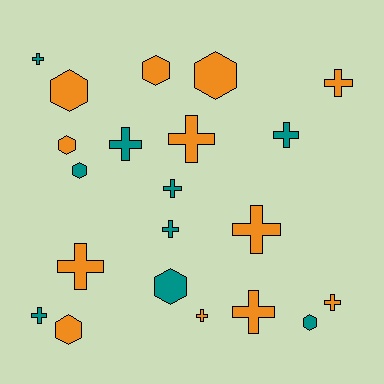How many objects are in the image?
There are 21 objects.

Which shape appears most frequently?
Cross, with 13 objects.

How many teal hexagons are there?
There are 3 teal hexagons.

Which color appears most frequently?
Orange, with 12 objects.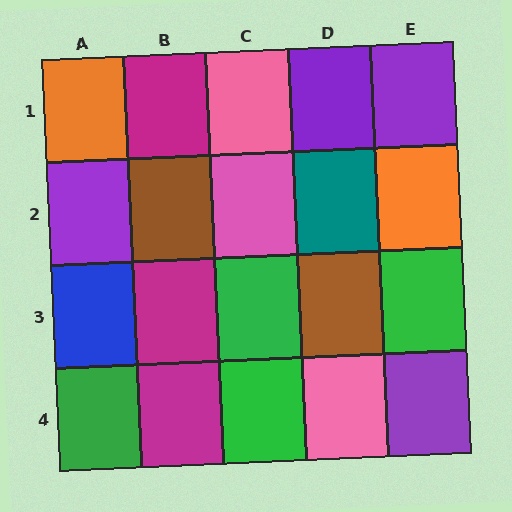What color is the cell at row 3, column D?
Brown.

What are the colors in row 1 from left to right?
Orange, magenta, pink, purple, purple.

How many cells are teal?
1 cell is teal.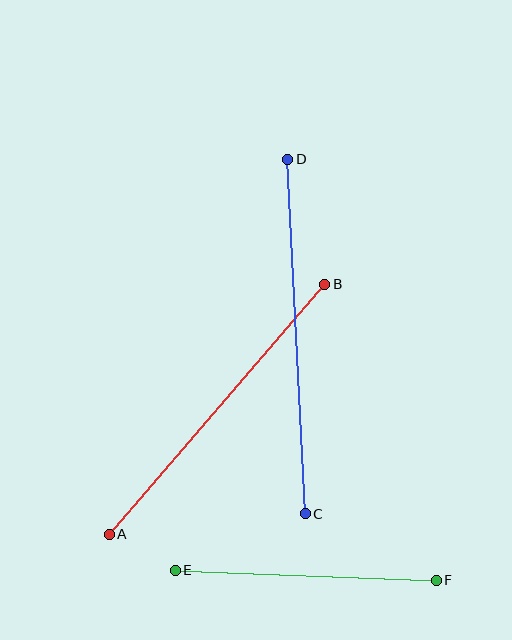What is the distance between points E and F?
The distance is approximately 261 pixels.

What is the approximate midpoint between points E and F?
The midpoint is at approximately (306, 575) pixels.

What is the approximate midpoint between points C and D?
The midpoint is at approximately (297, 337) pixels.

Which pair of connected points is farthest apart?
Points C and D are farthest apart.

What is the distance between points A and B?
The distance is approximately 330 pixels.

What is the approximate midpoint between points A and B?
The midpoint is at approximately (217, 409) pixels.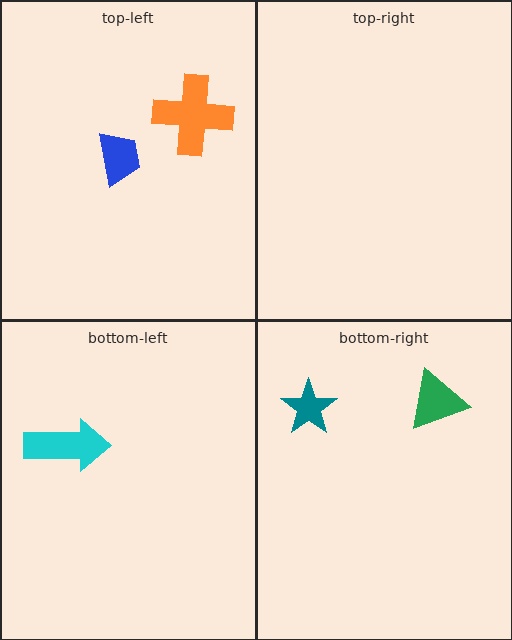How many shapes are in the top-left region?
2.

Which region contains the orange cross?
The top-left region.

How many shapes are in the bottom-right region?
2.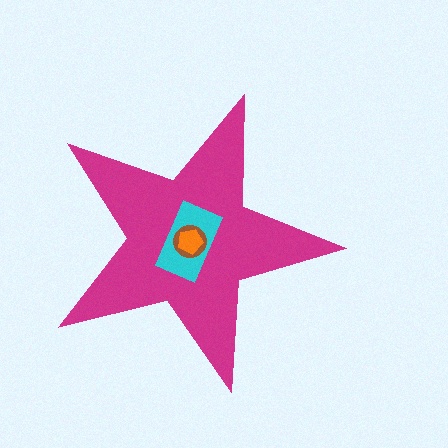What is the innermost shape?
The orange pentagon.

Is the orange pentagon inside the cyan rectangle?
Yes.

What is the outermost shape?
The magenta star.